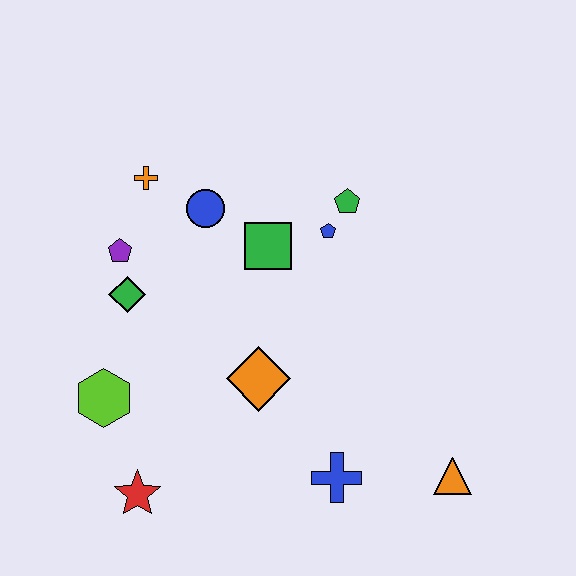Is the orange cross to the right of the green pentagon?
No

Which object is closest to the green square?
The blue pentagon is closest to the green square.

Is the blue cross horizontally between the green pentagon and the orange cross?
Yes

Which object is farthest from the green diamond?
The orange triangle is farthest from the green diamond.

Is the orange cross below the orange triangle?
No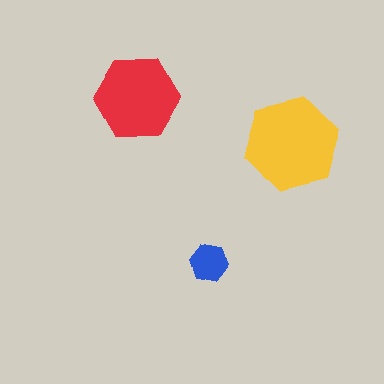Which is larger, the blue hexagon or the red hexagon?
The red one.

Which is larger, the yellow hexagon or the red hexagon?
The yellow one.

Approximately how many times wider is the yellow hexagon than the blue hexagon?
About 2.5 times wider.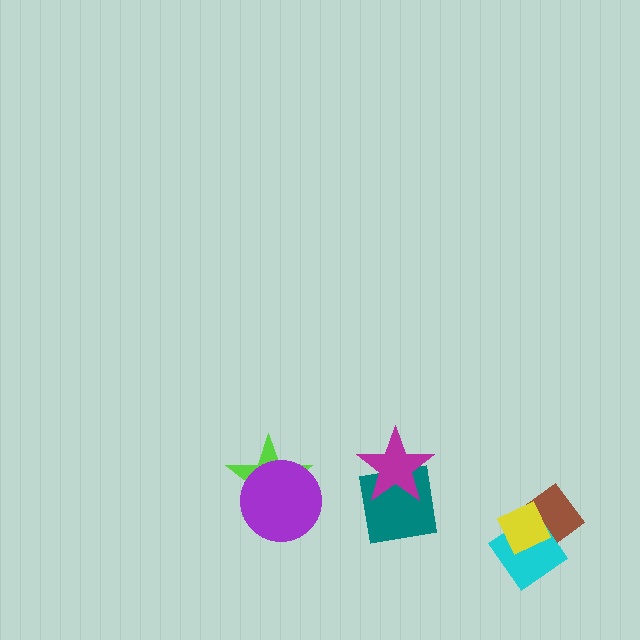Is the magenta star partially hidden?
No, no other shape covers it.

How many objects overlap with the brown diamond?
2 objects overlap with the brown diamond.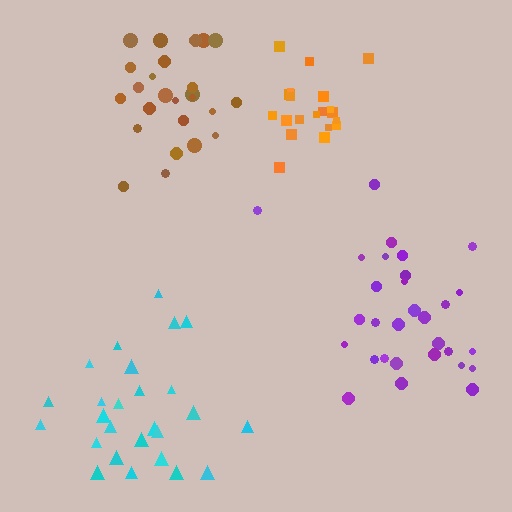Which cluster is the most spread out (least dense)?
Purple.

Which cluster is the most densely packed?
Orange.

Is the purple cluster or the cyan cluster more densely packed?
Cyan.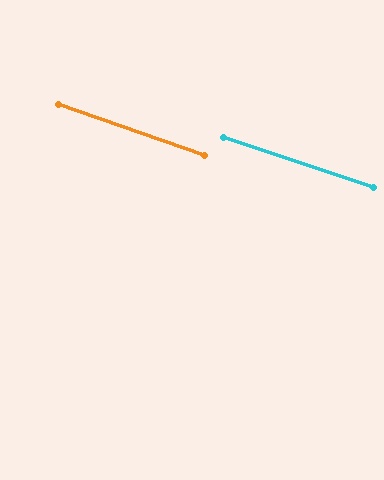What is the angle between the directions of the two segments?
Approximately 1 degree.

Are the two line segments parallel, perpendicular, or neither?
Parallel — their directions differ by only 0.6°.